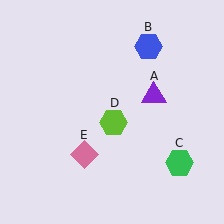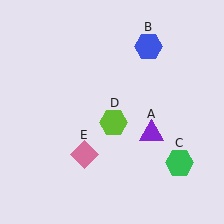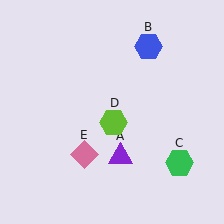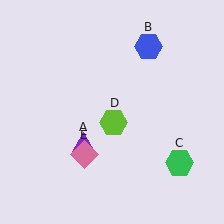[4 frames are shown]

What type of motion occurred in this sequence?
The purple triangle (object A) rotated clockwise around the center of the scene.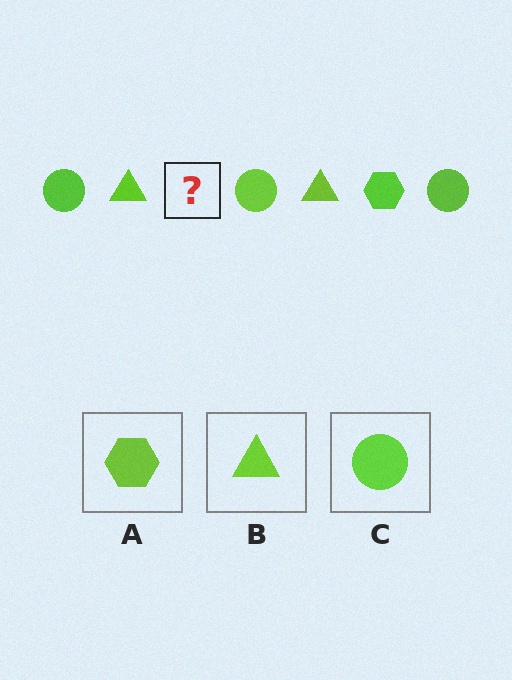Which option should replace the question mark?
Option A.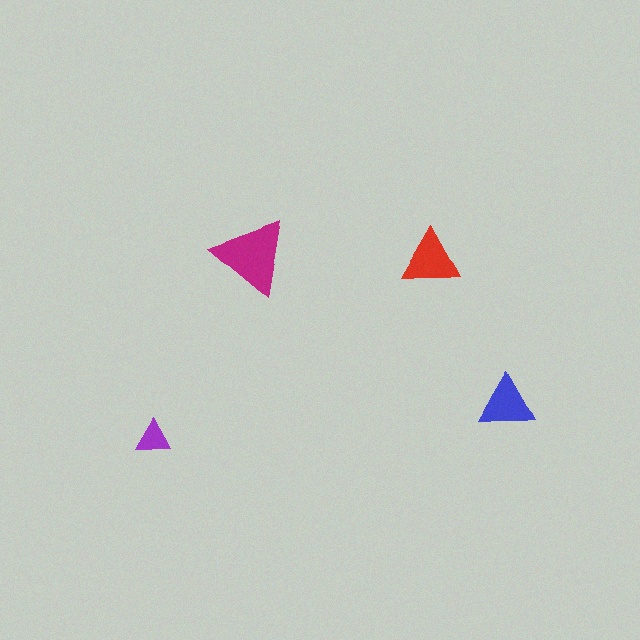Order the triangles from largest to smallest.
the magenta one, the red one, the blue one, the purple one.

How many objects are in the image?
There are 4 objects in the image.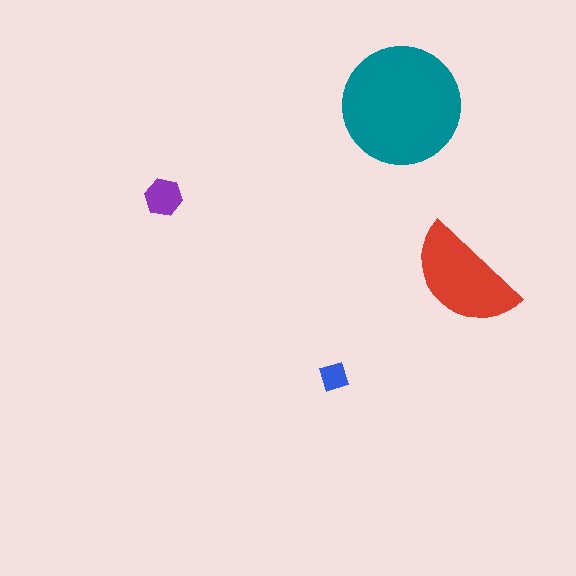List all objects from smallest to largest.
The blue diamond, the purple hexagon, the red semicircle, the teal circle.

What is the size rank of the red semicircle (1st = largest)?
2nd.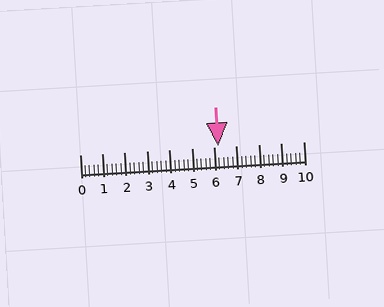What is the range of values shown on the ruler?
The ruler shows values from 0 to 10.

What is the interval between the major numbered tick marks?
The major tick marks are spaced 1 units apart.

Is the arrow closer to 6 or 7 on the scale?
The arrow is closer to 6.